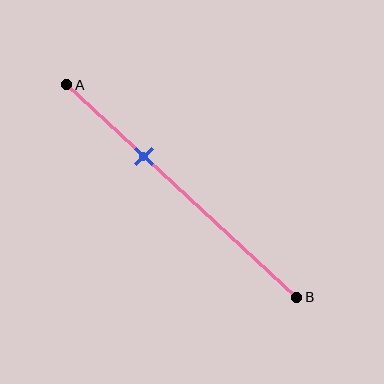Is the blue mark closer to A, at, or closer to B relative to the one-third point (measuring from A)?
The blue mark is approximately at the one-third point of segment AB.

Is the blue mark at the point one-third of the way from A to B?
Yes, the mark is approximately at the one-third point.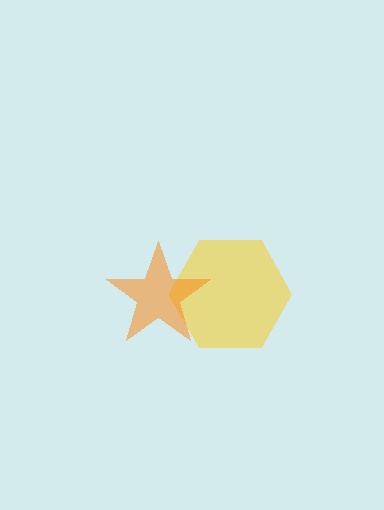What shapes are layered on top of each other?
The layered shapes are: a yellow hexagon, an orange star.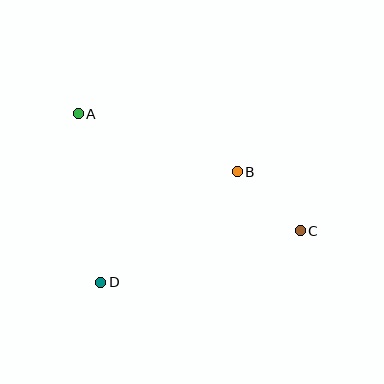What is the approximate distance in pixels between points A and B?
The distance between A and B is approximately 169 pixels.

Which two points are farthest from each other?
Points A and C are farthest from each other.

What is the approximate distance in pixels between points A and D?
The distance between A and D is approximately 170 pixels.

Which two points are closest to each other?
Points B and C are closest to each other.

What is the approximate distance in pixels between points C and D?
The distance between C and D is approximately 206 pixels.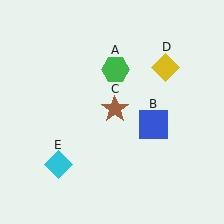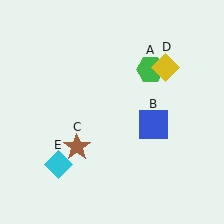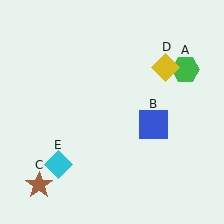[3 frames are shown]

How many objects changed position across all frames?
2 objects changed position: green hexagon (object A), brown star (object C).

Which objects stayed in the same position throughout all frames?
Blue square (object B) and yellow diamond (object D) and cyan diamond (object E) remained stationary.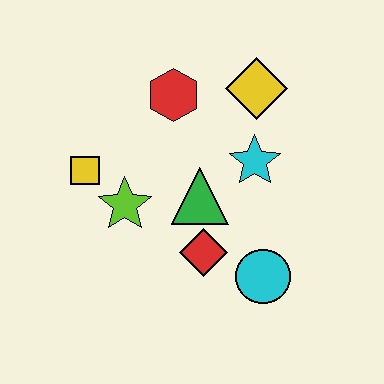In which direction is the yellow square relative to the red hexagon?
The yellow square is to the left of the red hexagon.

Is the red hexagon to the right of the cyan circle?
No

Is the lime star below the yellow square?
Yes